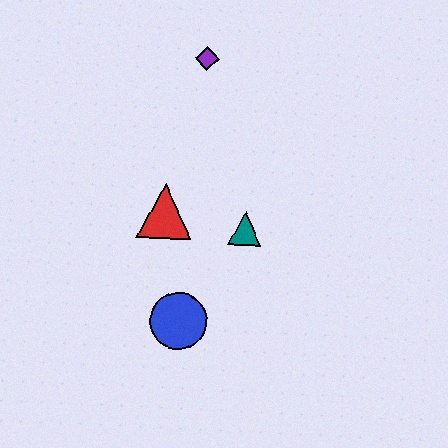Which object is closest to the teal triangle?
The red triangle is closest to the teal triangle.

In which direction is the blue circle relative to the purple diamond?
The blue circle is below the purple diamond.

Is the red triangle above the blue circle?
Yes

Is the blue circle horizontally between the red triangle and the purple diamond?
Yes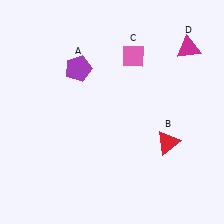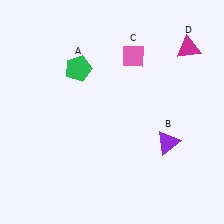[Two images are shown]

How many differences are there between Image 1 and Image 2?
There are 2 differences between the two images.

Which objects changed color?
A changed from purple to green. B changed from red to purple.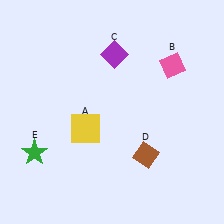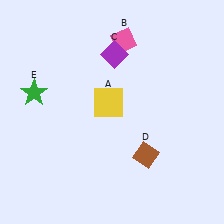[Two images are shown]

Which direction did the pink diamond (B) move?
The pink diamond (B) moved left.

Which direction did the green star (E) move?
The green star (E) moved up.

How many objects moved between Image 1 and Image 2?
3 objects moved between the two images.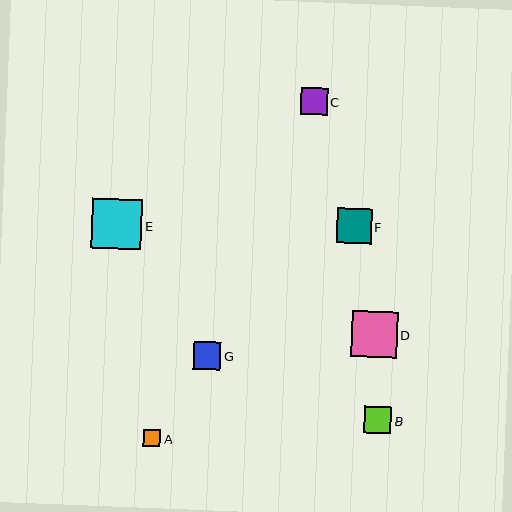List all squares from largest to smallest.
From largest to smallest: E, D, F, G, B, C, A.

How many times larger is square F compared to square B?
Square F is approximately 1.3 times the size of square B.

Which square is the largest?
Square E is the largest with a size of approximately 50 pixels.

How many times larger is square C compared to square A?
Square C is approximately 1.5 times the size of square A.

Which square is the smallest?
Square A is the smallest with a size of approximately 17 pixels.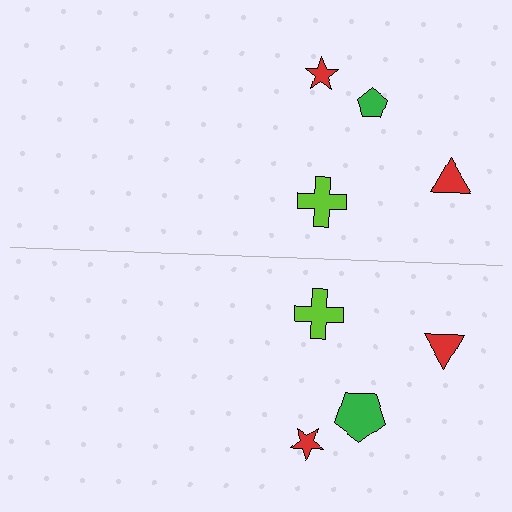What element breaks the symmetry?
The green pentagon on the bottom side has a different size than its mirror counterpart.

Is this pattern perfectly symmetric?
No, the pattern is not perfectly symmetric. The green pentagon on the bottom side has a different size than its mirror counterpart.